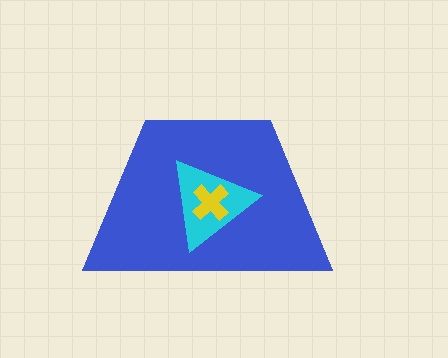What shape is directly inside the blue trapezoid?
The cyan triangle.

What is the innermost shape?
The yellow cross.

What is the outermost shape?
The blue trapezoid.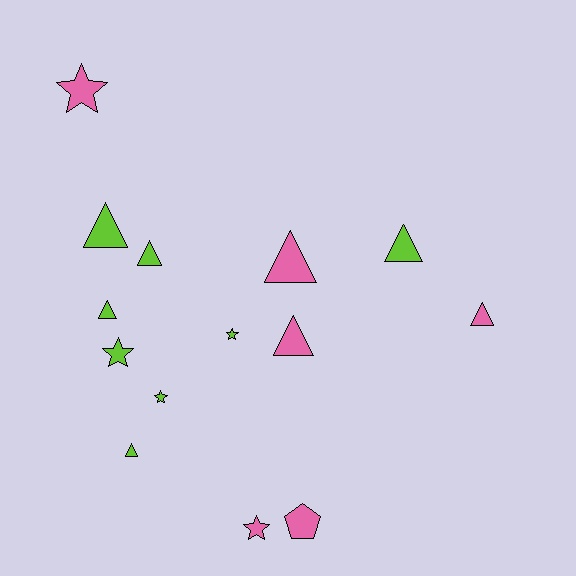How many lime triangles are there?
There are 5 lime triangles.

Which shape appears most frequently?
Triangle, with 8 objects.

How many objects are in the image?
There are 14 objects.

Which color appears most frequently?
Lime, with 8 objects.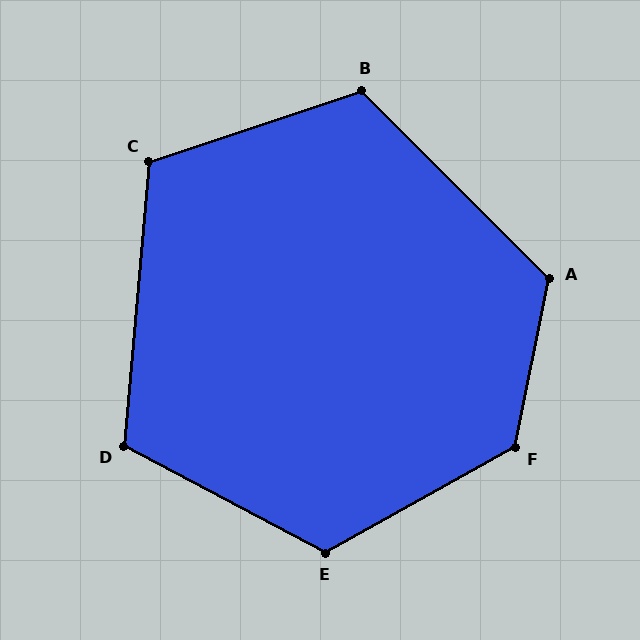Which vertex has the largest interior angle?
F, at approximately 131 degrees.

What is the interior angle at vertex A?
Approximately 123 degrees (obtuse).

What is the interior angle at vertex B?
Approximately 116 degrees (obtuse).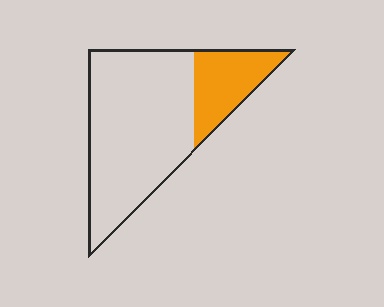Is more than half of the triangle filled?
No.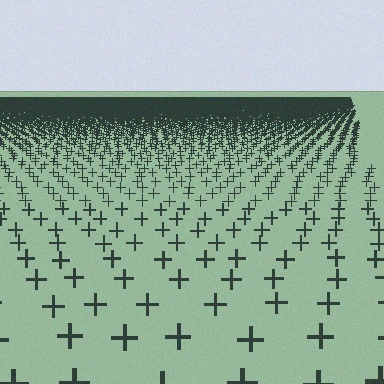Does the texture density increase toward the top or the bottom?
Density increases toward the top.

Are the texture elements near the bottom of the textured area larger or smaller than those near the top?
Larger. Near the bottom, elements are closer to the viewer and appear at a bigger on-screen size.